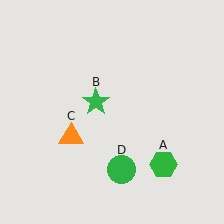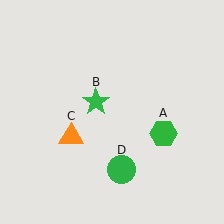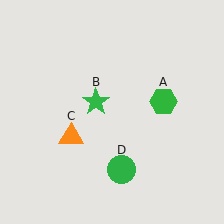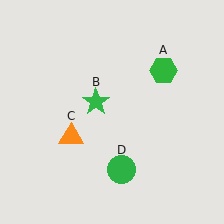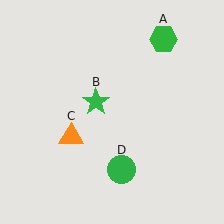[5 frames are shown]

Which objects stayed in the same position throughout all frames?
Green star (object B) and orange triangle (object C) and green circle (object D) remained stationary.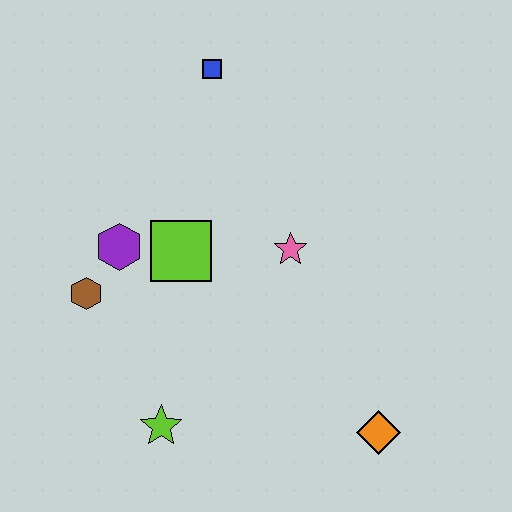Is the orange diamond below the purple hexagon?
Yes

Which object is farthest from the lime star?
The blue square is farthest from the lime star.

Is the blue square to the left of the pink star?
Yes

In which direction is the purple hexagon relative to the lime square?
The purple hexagon is to the left of the lime square.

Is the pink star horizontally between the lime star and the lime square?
No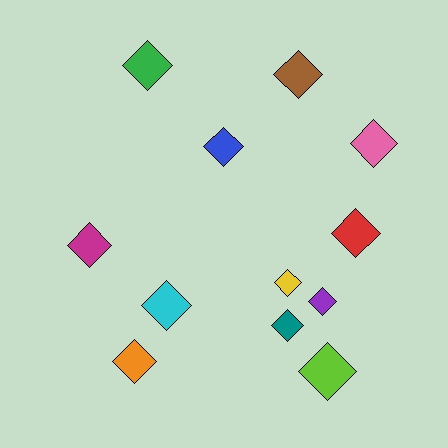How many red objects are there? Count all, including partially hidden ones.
There is 1 red object.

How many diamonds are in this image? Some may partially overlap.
There are 12 diamonds.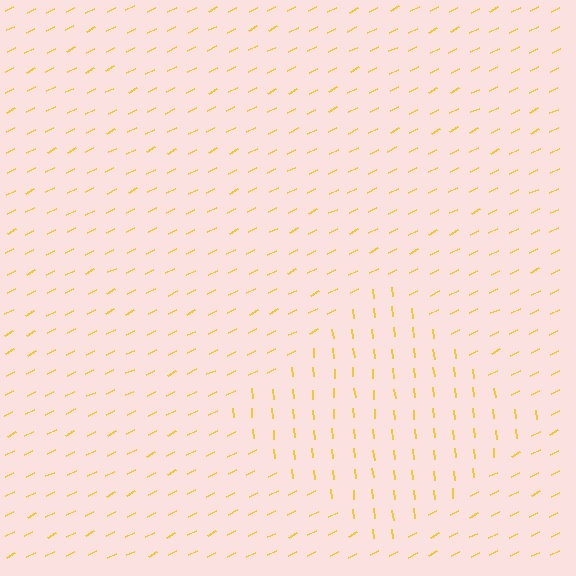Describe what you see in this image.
The image is filled with small yellow line segments. A diamond region in the image has lines oriented differently from the surrounding lines, creating a visible texture boundary.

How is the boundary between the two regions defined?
The boundary is defined purely by a change in line orientation (approximately 69 degrees difference). All lines are the same color and thickness.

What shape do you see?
I see a diamond.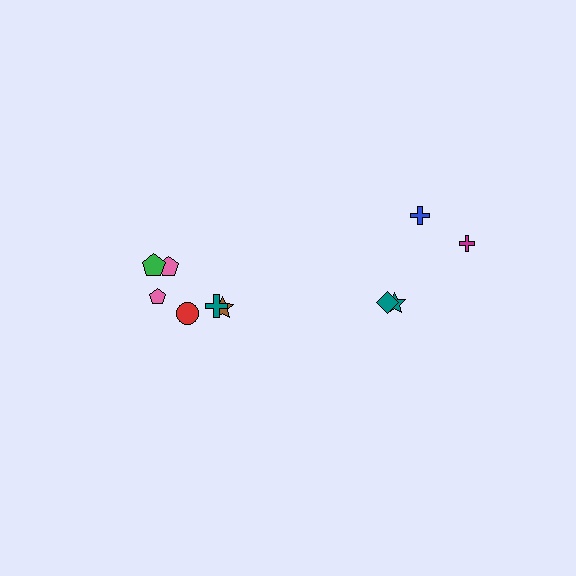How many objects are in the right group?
There are 4 objects.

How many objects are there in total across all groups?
There are 10 objects.